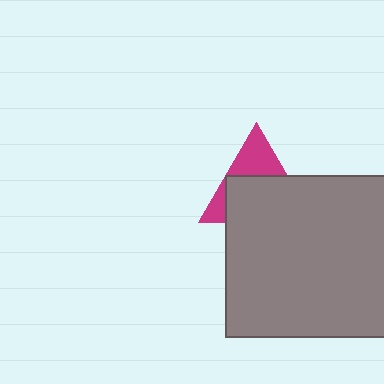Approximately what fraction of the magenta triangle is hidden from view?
Roughly 61% of the magenta triangle is hidden behind the gray square.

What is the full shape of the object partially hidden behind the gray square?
The partially hidden object is a magenta triangle.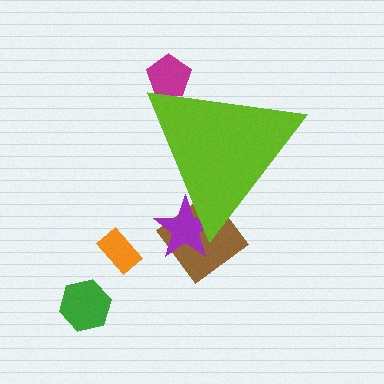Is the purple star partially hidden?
Yes, the purple star is partially hidden behind the lime triangle.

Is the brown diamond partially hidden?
Yes, the brown diamond is partially hidden behind the lime triangle.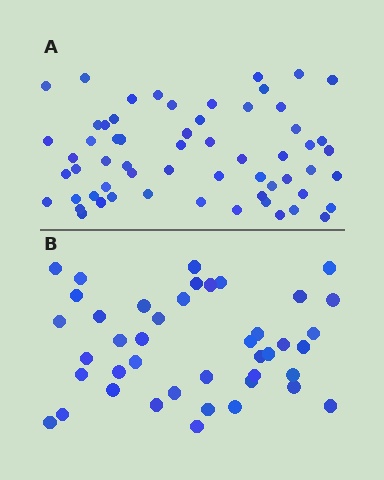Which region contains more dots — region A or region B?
Region A (the top region) has more dots.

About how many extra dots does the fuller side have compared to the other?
Region A has approximately 20 more dots than region B.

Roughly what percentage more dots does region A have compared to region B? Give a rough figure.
About 45% more.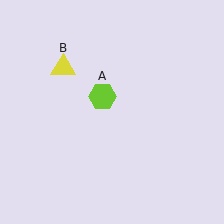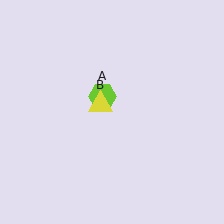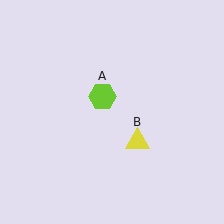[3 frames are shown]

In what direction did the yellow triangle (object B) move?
The yellow triangle (object B) moved down and to the right.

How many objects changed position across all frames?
1 object changed position: yellow triangle (object B).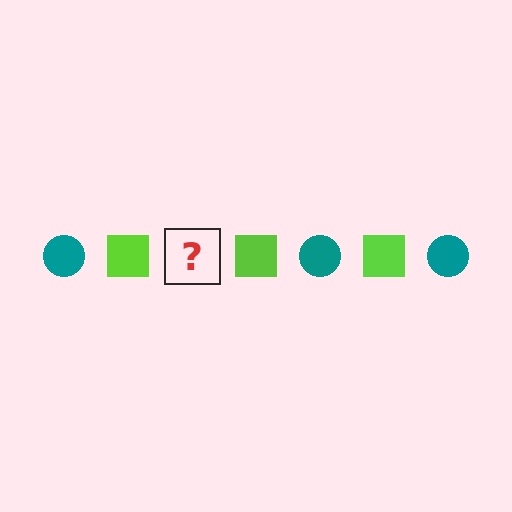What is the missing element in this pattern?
The missing element is a teal circle.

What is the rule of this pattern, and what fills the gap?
The rule is that the pattern alternates between teal circle and lime square. The gap should be filled with a teal circle.